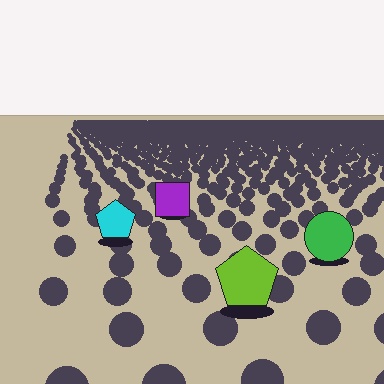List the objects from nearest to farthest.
From nearest to farthest: the lime pentagon, the green circle, the cyan pentagon, the purple square.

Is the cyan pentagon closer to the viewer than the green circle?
No. The green circle is closer — you can tell from the texture gradient: the ground texture is coarser near it.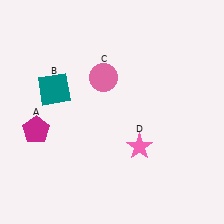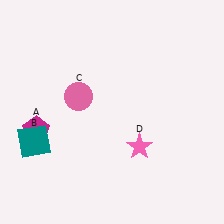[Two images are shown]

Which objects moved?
The objects that moved are: the teal square (B), the pink circle (C).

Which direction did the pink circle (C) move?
The pink circle (C) moved left.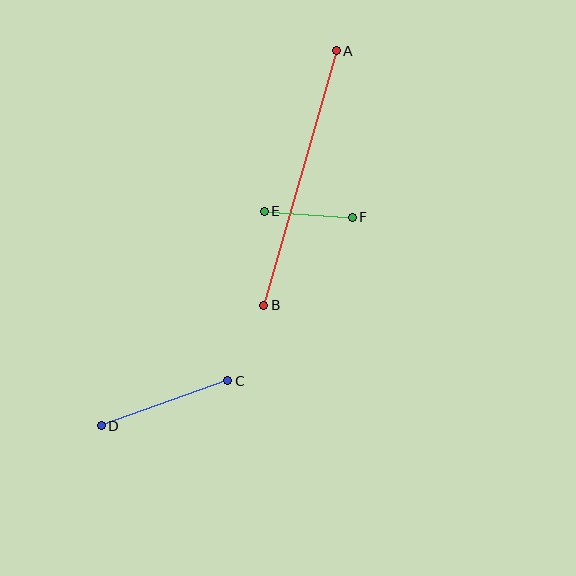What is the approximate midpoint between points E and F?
The midpoint is at approximately (308, 214) pixels.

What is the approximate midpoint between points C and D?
The midpoint is at approximately (165, 403) pixels.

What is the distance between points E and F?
The distance is approximately 88 pixels.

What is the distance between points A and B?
The distance is approximately 265 pixels.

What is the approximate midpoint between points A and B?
The midpoint is at approximately (300, 178) pixels.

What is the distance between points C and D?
The distance is approximately 135 pixels.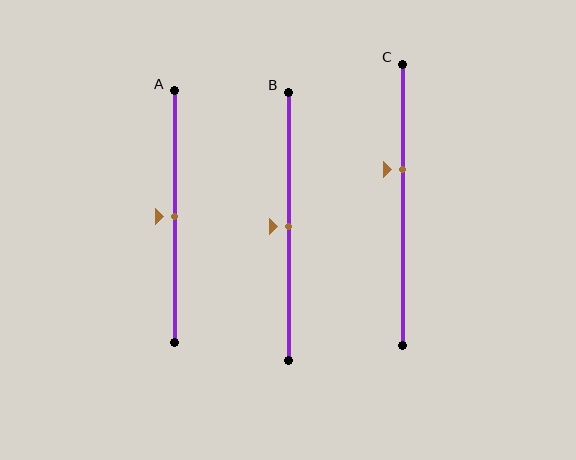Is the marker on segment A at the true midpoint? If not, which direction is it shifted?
Yes, the marker on segment A is at the true midpoint.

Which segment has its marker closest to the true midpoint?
Segment A has its marker closest to the true midpoint.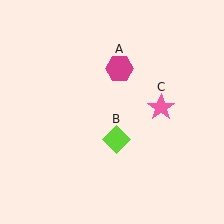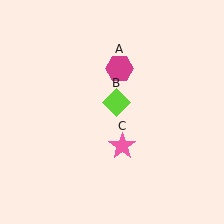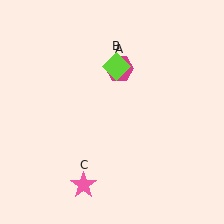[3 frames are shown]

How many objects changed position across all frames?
2 objects changed position: lime diamond (object B), pink star (object C).